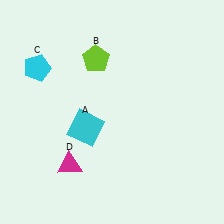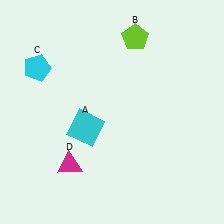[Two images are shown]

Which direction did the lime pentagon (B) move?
The lime pentagon (B) moved right.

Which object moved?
The lime pentagon (B) moved right.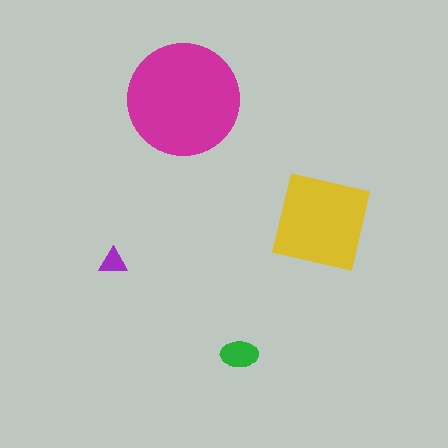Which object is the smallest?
The purple triangle.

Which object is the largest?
The magenta circle.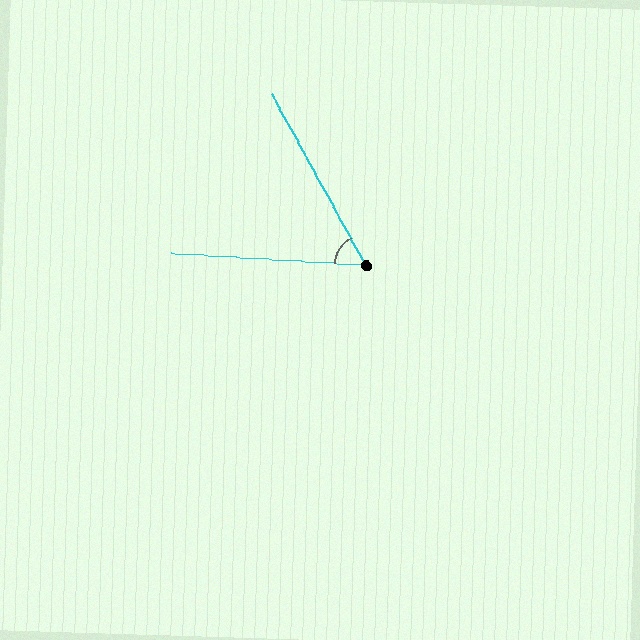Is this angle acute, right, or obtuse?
It is acute.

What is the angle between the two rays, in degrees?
Approximately 58 degrees.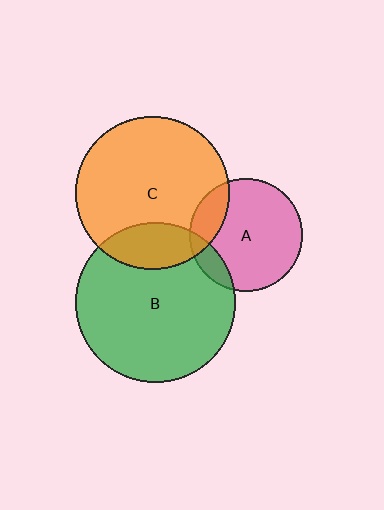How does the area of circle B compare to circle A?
Approximately 2.0 times.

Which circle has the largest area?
Circle B (green).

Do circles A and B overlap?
Yes.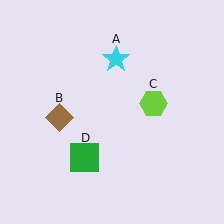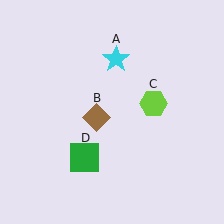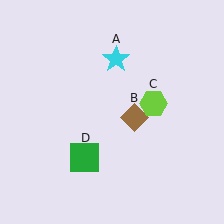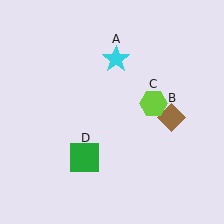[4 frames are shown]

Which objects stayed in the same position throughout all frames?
Cyan star (object A) and lime hexagon (object C) and green square (object D) remained stationary.